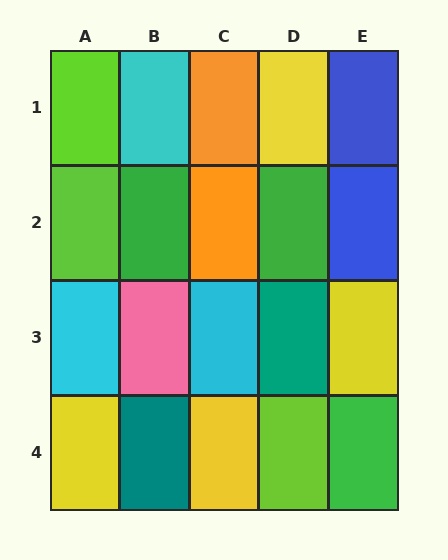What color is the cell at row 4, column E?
Green.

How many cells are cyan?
3 cells are cyan.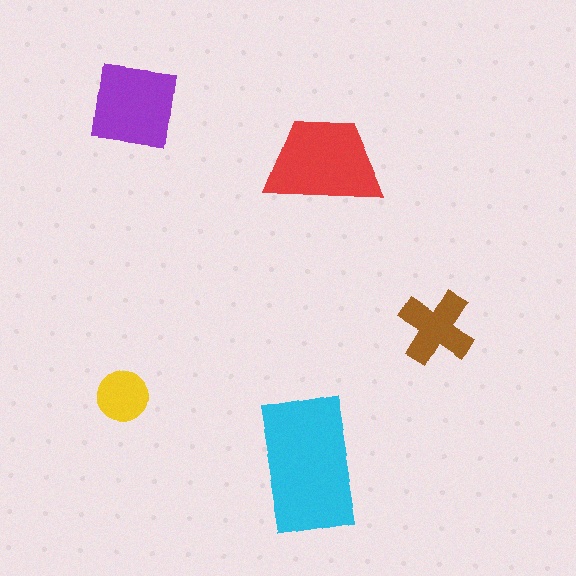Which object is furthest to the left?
The purple square is leftmost.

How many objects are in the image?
There are 5 objects in the image.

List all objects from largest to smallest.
The cyan rectangle, the red trapezoid, the purple square, the brown cross, the yellow circle.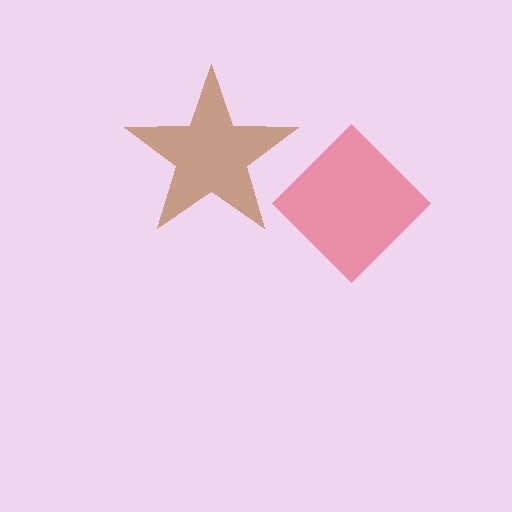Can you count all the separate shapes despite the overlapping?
Yes, there are 2 separate shapes.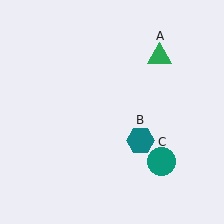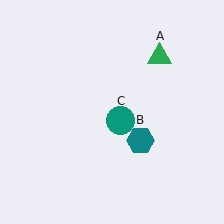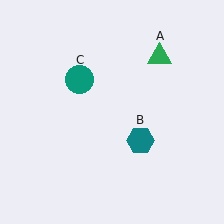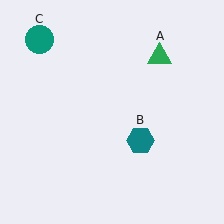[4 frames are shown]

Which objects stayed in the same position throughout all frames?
Green triangle (object A) and teal hexagon (object B) remained stationary.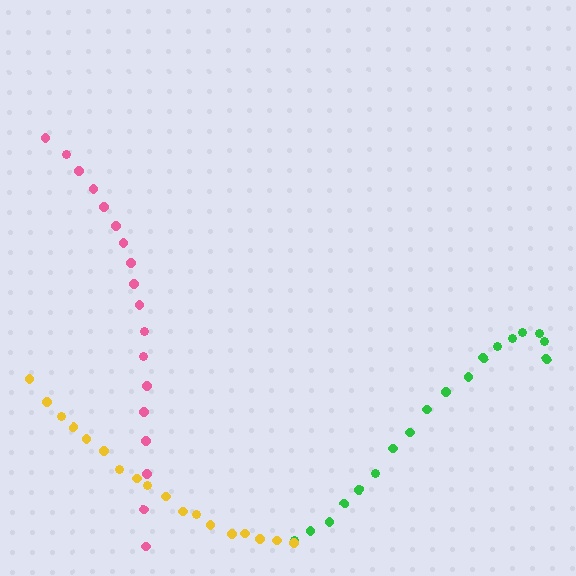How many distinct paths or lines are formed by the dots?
There are 3 distinct paths.